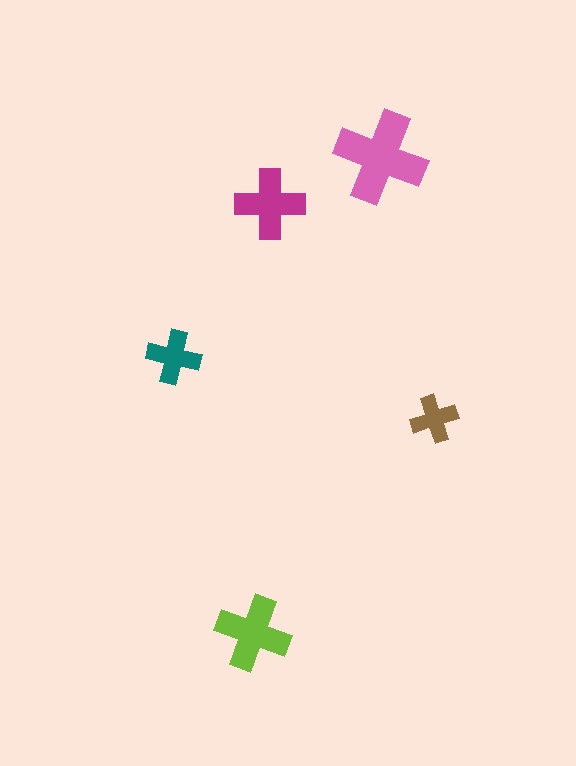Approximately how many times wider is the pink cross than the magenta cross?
About 1.5 times wider.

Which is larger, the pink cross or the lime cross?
The pink one.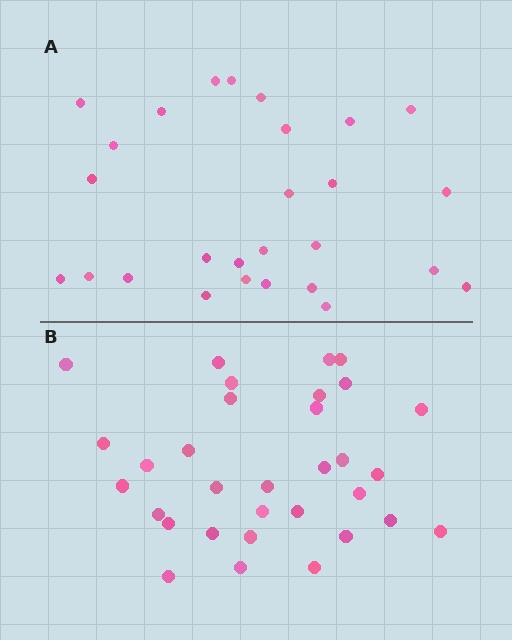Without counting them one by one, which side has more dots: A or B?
Region B (the bottom region) has more dots.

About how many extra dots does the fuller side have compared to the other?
Region B has about 5 more dots than region A.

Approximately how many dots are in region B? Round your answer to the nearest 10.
About 30 dots. (The exact count is 32, which rounds to 30.)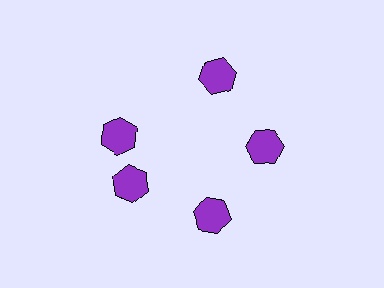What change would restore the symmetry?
The symmetry would be restored by rotating it back into even spacing with its neighbors so that all 5 hexagons sit at equal angles and equal distance from the center.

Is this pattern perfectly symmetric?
No. The 5 purple hexagons are arranged in a ring, but one element near the 10 o'clock position is rotated out of alignment along the ring, breaking the 5-fold rotational symmetry.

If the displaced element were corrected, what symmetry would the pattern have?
It would have 5-fold rotational symmetry — the pattern would map onto itself every 72 degrees.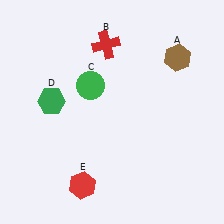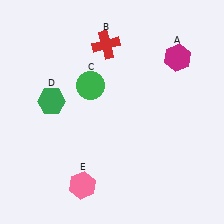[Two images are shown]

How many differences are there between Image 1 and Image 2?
There are 2 differences between the two images.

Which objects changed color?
A changed from brown to magenta. E changed from red to pink.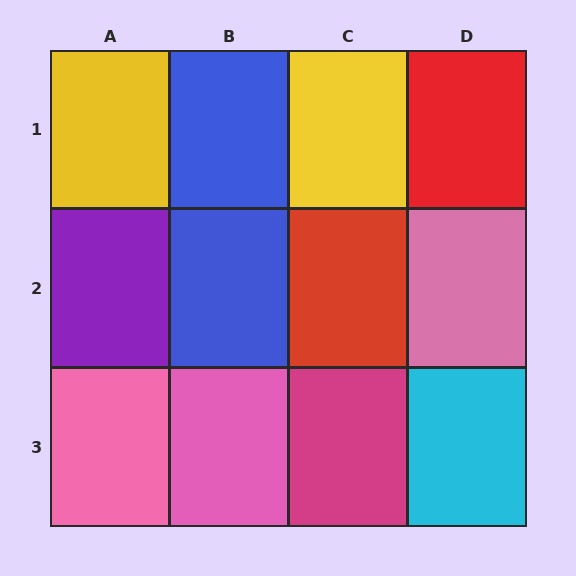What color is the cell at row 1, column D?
Red.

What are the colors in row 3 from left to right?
Pink, pink, magenta, cyan.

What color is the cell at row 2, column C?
Red.